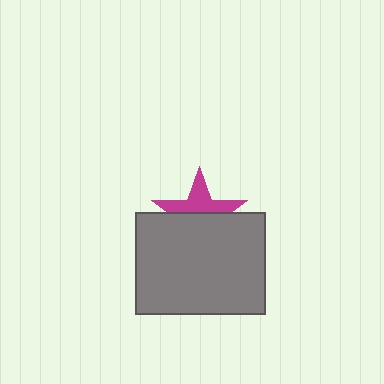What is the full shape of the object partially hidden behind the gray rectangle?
The partially hidden object is a magenta star.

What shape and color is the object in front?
The object in front is a gray rectangle.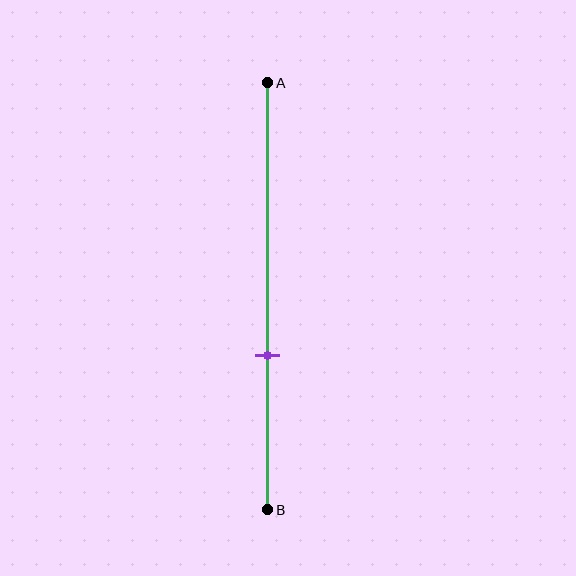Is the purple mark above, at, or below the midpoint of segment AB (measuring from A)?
The purple mark is below the midpoint of segment AB.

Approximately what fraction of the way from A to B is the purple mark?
The purple mark is approximately 65% of the way from A to B.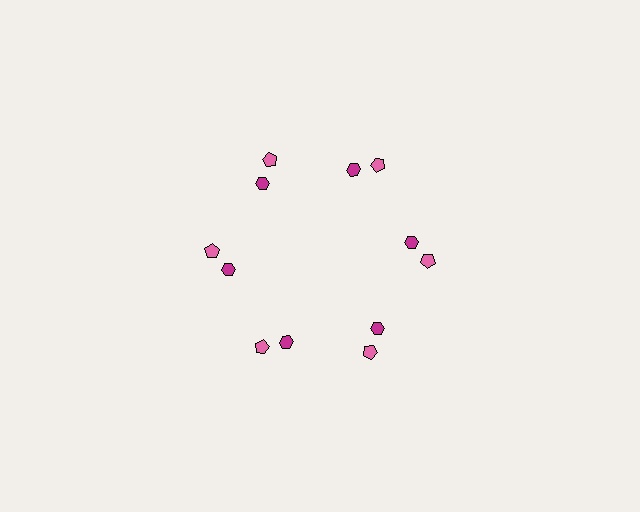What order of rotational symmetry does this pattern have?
This pattern has 6-fold rotational symmetry.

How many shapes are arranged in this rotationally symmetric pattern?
There are 12 shapes, arranged in 6 groups of 2.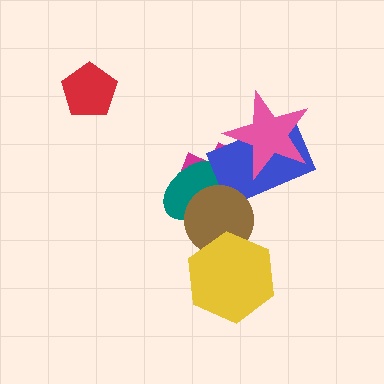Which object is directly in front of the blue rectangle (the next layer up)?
The brown circle is directly in front of the blue rectangle.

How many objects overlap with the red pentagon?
0 objects overlap with the red pentagon.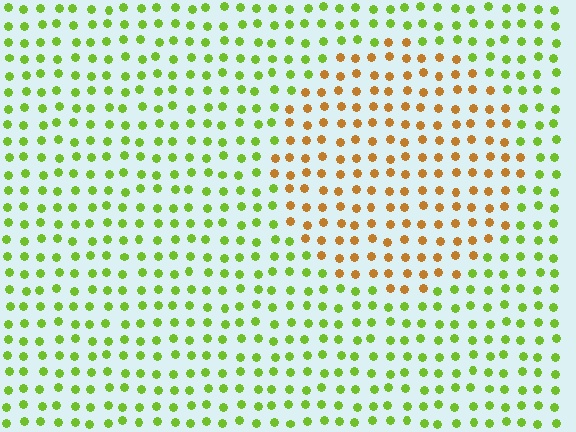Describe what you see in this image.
The image is filled with small lime elements in a uniform arrangement. A circle-shaped region is visible where the elements are tinted to a slightly different hue, forming a subtle color boundary.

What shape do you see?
I see a circle.